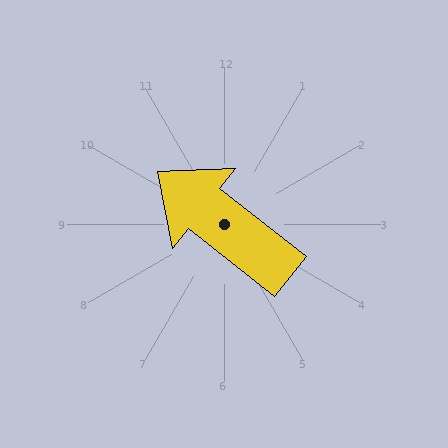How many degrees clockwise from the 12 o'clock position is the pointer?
Approximately 308 degrees.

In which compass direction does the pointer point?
Northwest.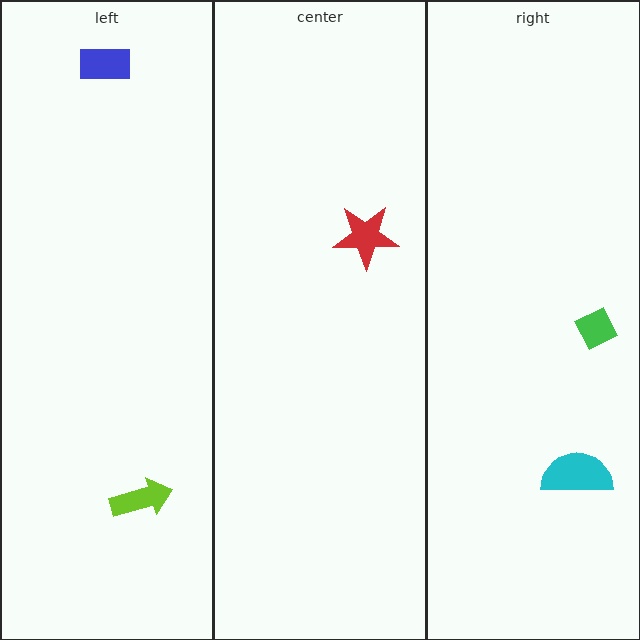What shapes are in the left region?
The lime arrow, the blue rectangle.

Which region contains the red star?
The center region.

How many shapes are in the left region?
2.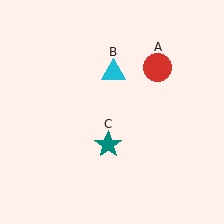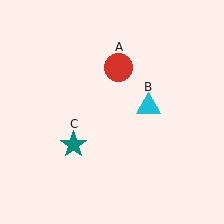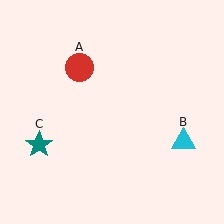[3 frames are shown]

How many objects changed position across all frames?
3 objects changed position: red circle (object A), cyan triangle (object B), teal star (object C).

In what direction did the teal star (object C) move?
The teal star (object C) moved left.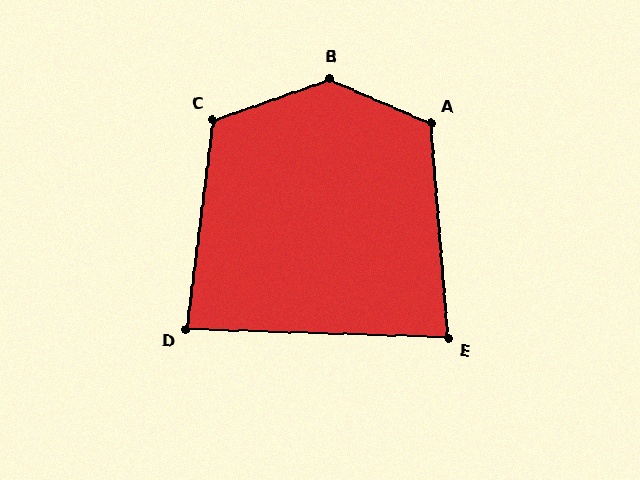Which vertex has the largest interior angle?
B, at approximately 137 degrees.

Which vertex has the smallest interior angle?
E, at approximately 84 degrees.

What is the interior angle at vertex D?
Approximately 85 degrees (acute).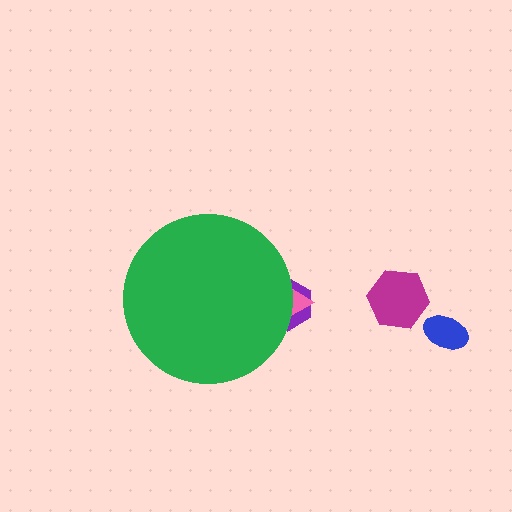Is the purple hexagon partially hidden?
Yes, the purple hexagon is partially hidden behind the green circle.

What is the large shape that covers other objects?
A green circle.